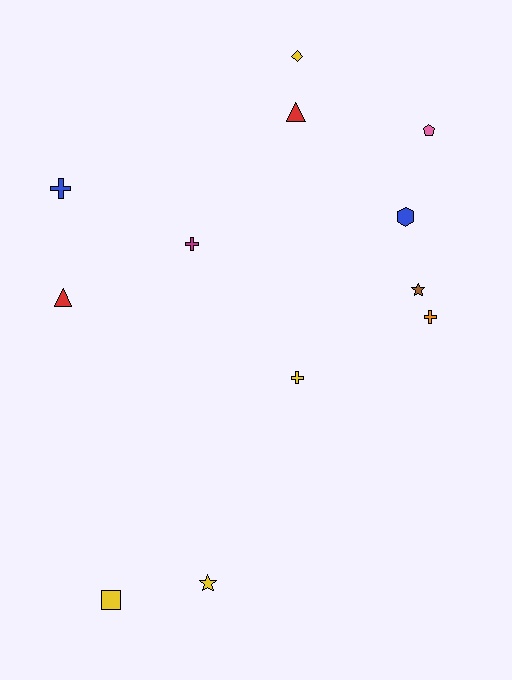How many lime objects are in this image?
There are no lime objects.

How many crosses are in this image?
There are 4 crosses.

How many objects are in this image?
There are 12 objects.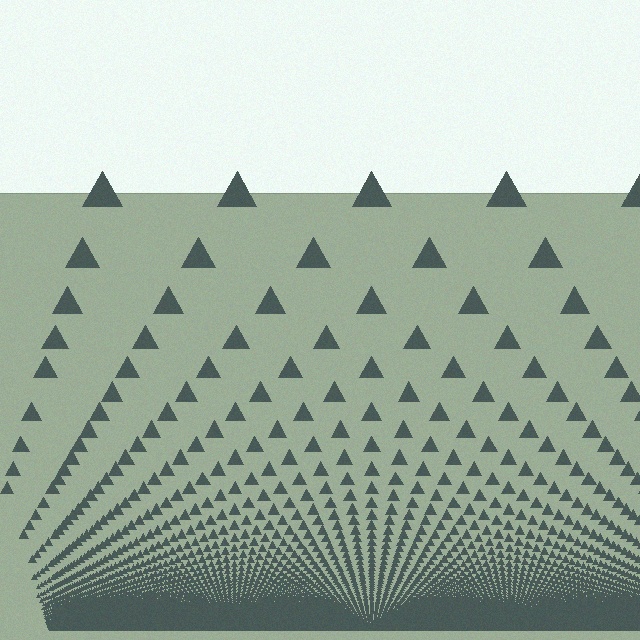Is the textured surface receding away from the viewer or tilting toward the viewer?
The surface appears to tilt toward the viewer. Texture elements get larger and sparser toward the top.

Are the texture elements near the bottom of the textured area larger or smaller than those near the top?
Smaller. The gradient is inverted — elements near the bottom are smaller and denser.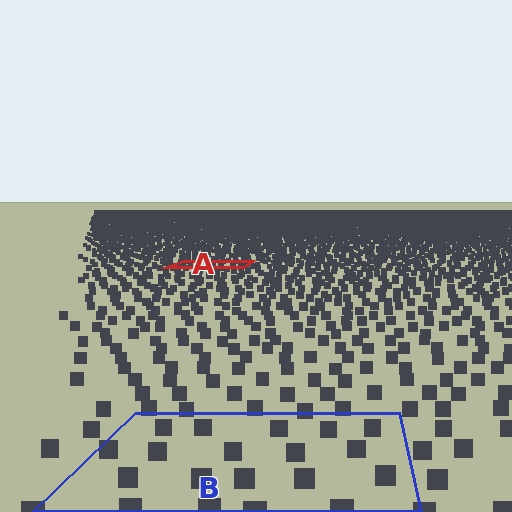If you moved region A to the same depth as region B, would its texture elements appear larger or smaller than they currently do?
They would appear larger. At a closer depth, the same texture elements are projected at a bigger on-screen size.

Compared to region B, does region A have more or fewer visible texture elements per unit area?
Region A has more texture elements per unit area — they are packed more densely because it is farther away.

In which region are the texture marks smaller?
The texture marks are smaller in region A, because it is farther away.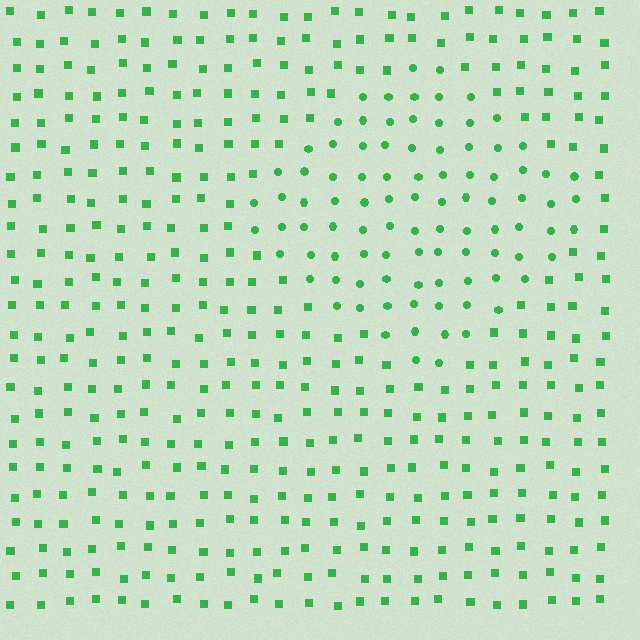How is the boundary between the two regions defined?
The boundary is defined by a change in element shape: circles inside vs. squares outside. All elements share the same color and spacing.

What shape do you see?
I see a diamond.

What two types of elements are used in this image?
The image uses circles inside the diamond region and squares outside it.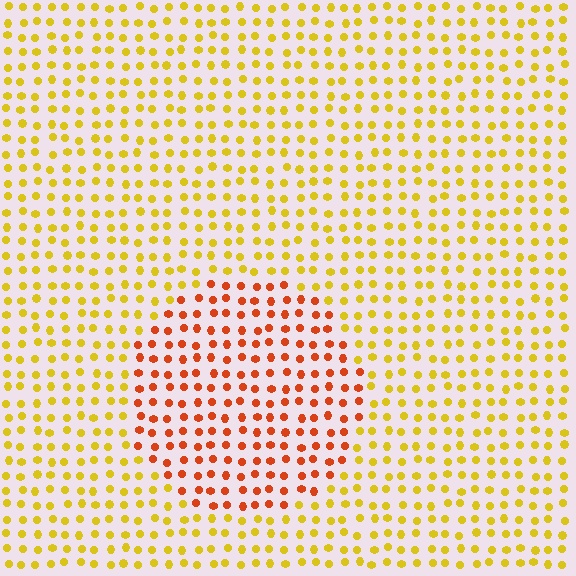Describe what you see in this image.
The image is filled with small yellow elements in a uniform arrangement. A circle-shaped region is visible where the elements are tinted to a slightly different hue, forming a subtle color boundary.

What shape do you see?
I see a circle.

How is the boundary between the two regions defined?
The boundary is defined purely by a slight shift in hue (about 41 degrees). Spacing, size, and orientation are identical on both sides.